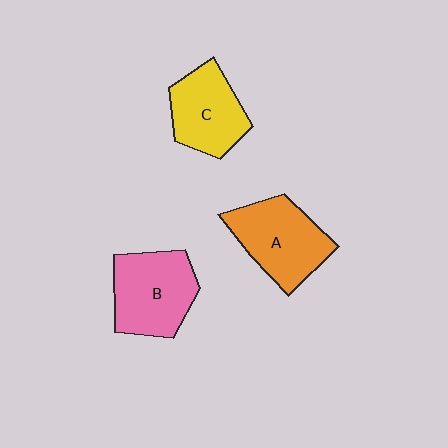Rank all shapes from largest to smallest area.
From largest to smallest: B (pink), A (orange), C (yellow).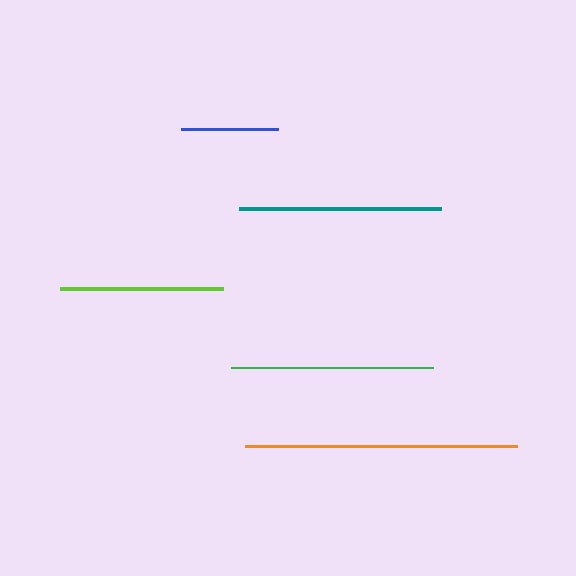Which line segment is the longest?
The orange line is the longest at approximately 272 pixels.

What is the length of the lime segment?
The lime segment is approximately 163 pixels long.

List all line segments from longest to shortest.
From longest to shortest: orange, green, teal, lime, blue.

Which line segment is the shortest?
The blue line is the shortest at approximately 97 pixels.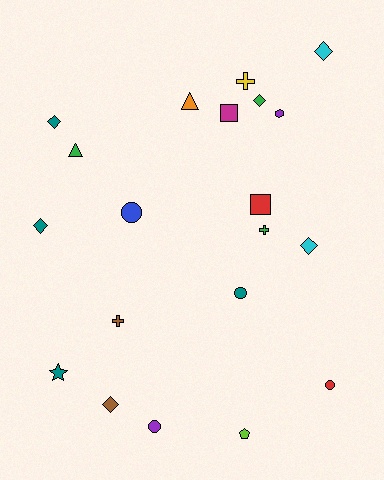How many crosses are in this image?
There are 3 crosses.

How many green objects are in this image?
There are 3 green objects.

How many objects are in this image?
There are 20 objects.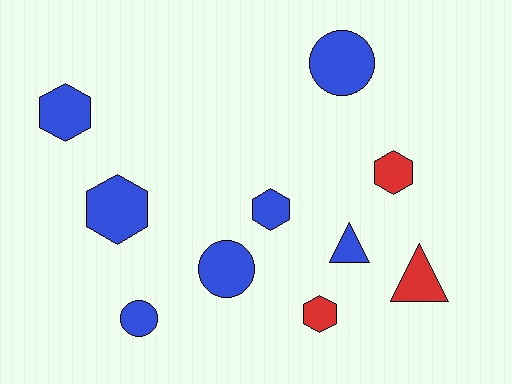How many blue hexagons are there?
There are 3 blue hexagons.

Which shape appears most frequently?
Hexagon, with 5 objects.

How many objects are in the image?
There are 10 objects.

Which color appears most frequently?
Blue, with 7 objects.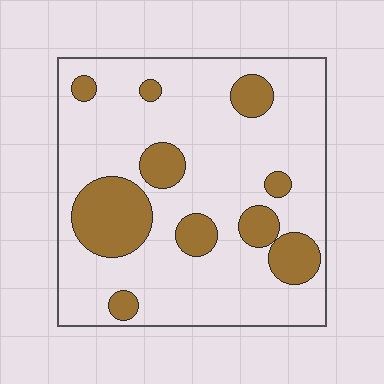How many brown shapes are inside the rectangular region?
10.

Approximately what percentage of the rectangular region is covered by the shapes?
Approximately 20%.